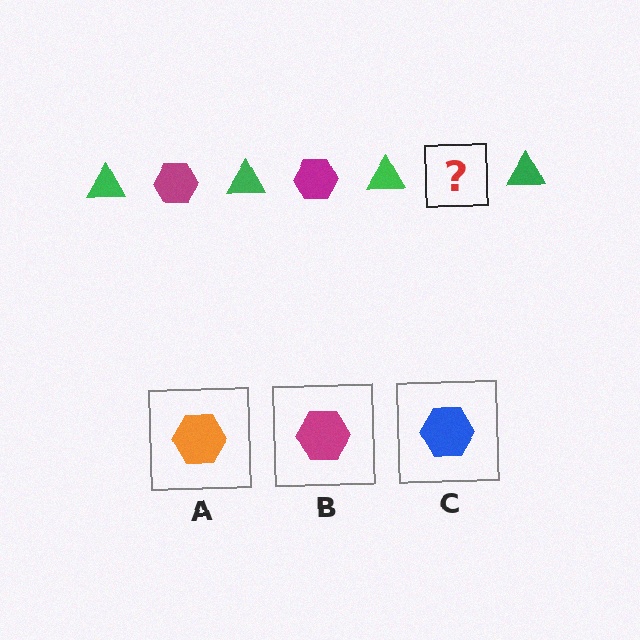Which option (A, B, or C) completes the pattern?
B.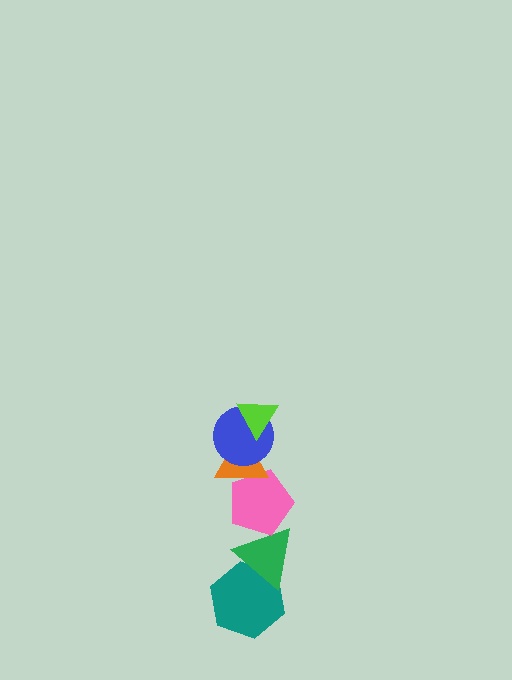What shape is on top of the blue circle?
The lime triangle is on top of the blue circle.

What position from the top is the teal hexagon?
The teal hexagon is 6th from the top.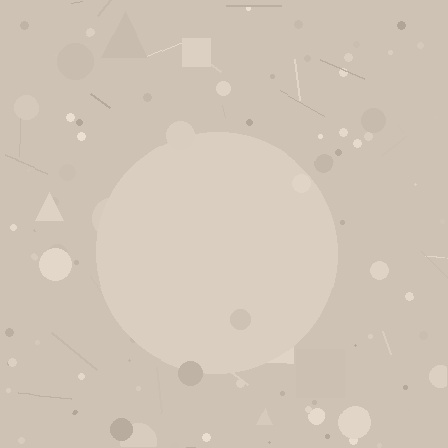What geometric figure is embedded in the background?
A circle is embedded in the background.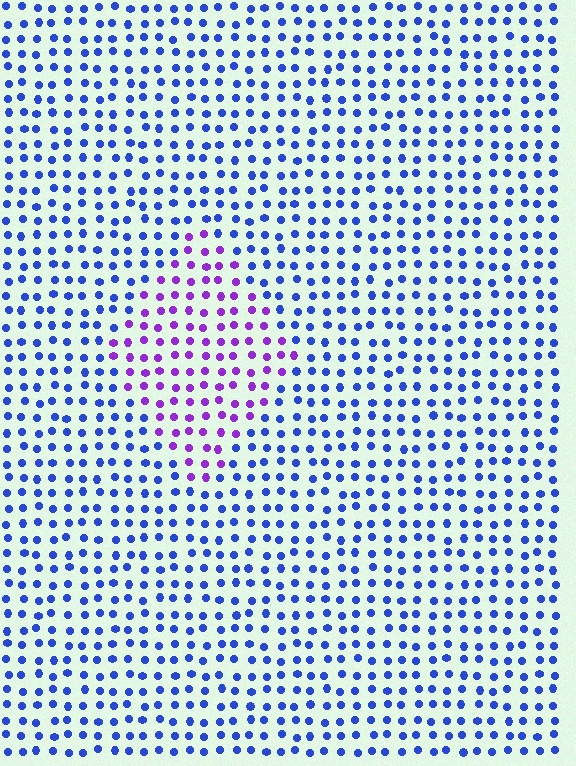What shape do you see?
I see a diamond.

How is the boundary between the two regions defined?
The boundary is defined purely by a slight shift in hue (about 50 degrees). Spacing, size, and orientation are identical on both sides.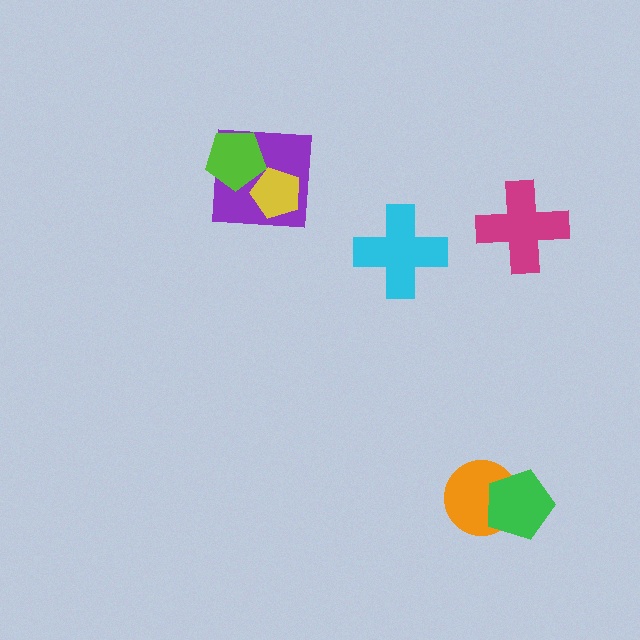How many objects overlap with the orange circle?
1 object overlaps with the orange circle.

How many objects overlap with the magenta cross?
0 objects overlap with the magenta cross.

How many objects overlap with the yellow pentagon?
2 objects overlap with the yellow pentagon.